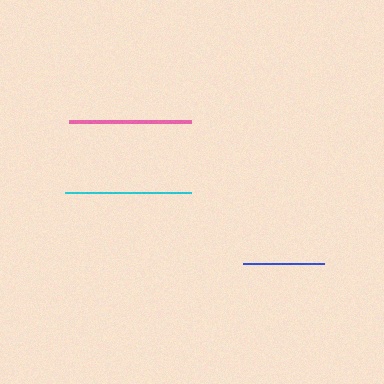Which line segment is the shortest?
The blue line is the shortest at approximately 81 pixels.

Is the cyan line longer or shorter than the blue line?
The cyan line is longer than the blue line.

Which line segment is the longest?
The cyan line is the longest at approximately 126 pixels.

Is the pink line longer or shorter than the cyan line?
The cyan line is longer than the pink line.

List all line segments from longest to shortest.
From longest to shortest: cyan, pink, blue.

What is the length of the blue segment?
The blue segment is approximately 81 pixels long.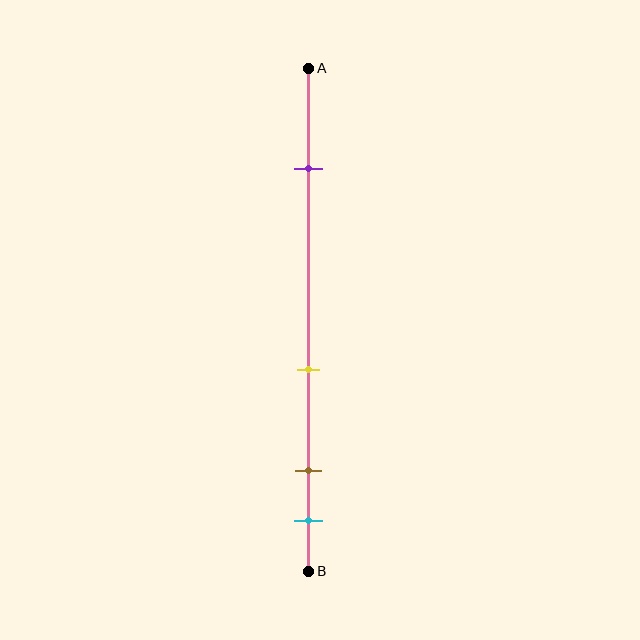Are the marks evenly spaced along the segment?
No, the marks are not evenly spaced.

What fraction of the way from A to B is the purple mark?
The purple mark is approximately 20% (0.2) of the way from A to B.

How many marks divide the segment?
There are 4 marks dividing the segment.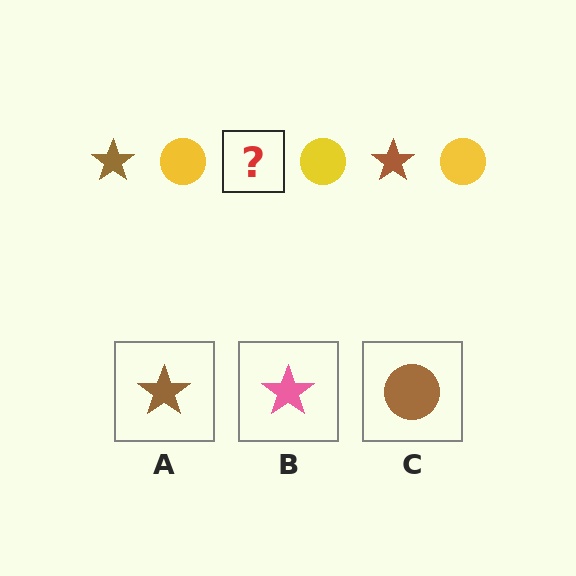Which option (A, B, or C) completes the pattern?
A.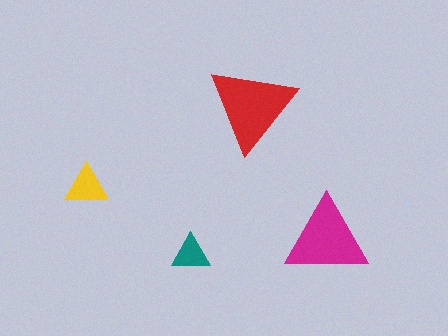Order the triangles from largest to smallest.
the red one, the magenta one, the yellow one, the teal one.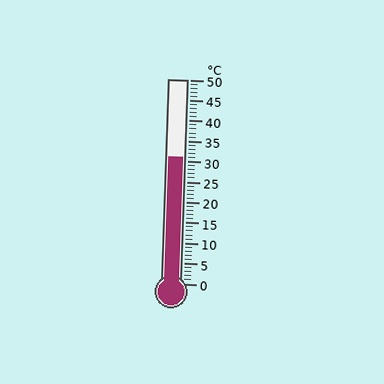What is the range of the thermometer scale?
The thermometer scale ranges from 0°C to 50°C.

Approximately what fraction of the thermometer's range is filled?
The thermometer is filled to approximately 60% of its range.